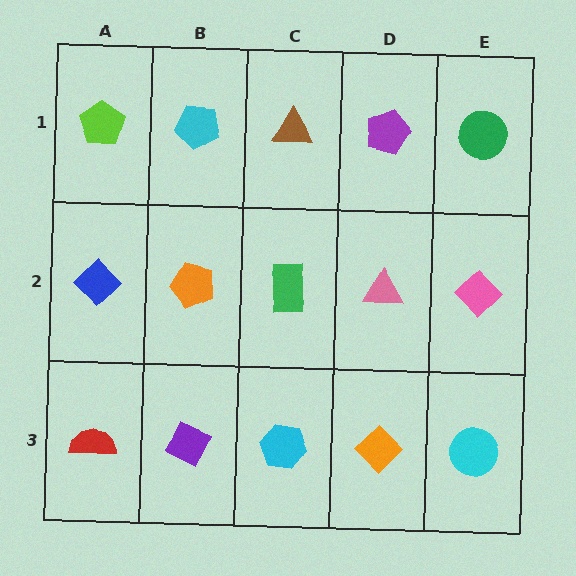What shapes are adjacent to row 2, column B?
A cyan pentagon (row 1, column B), a purple diamond (row 3, column B), a blue diamond (row 2, column A), a green rectangle (row 2, column C).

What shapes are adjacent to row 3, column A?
A blue diamond (row 2, column A), a purple diamond (row 3, column B).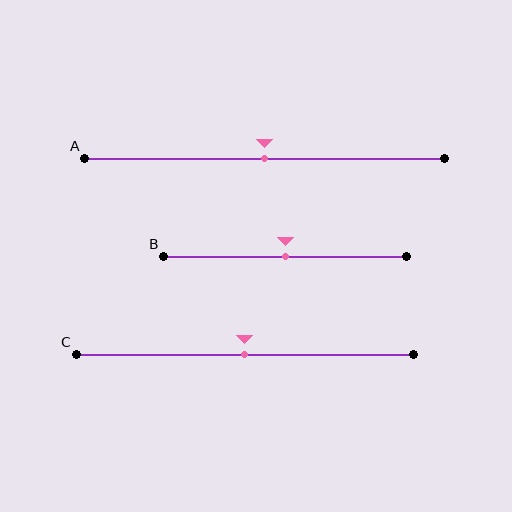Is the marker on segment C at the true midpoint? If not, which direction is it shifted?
Yes, the marker on segment C is at the true midpoint.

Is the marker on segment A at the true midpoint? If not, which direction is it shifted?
Yes, the marker on segment A is at the true midpoint.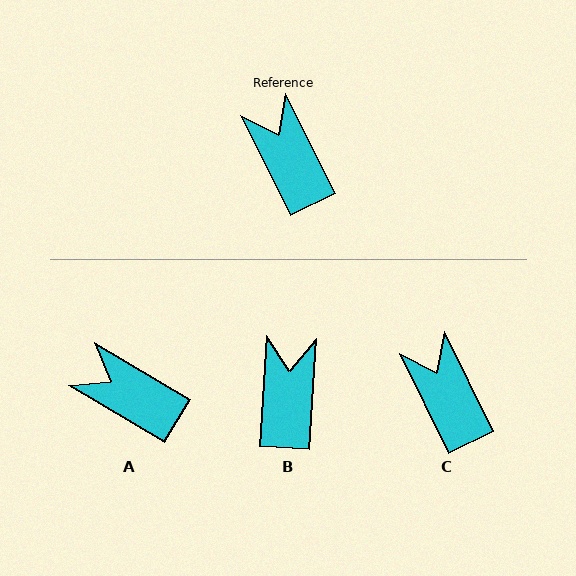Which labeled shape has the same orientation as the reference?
C.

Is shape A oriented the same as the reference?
No, it is off by about 33 degrees.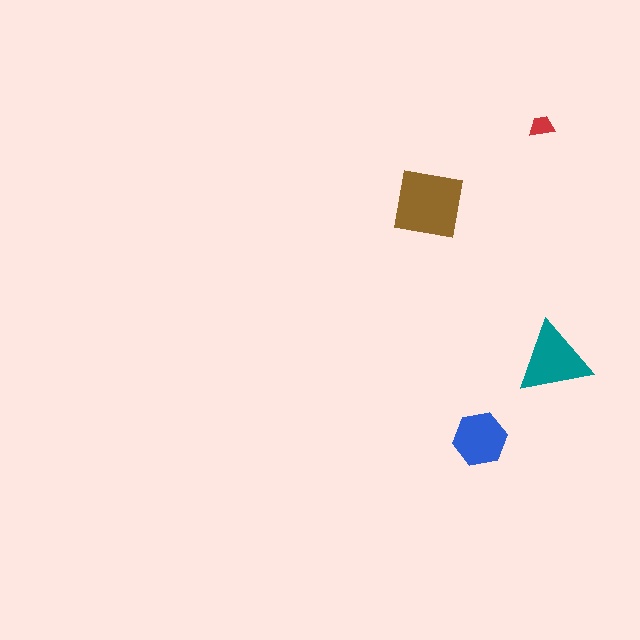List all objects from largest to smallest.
The brown square, the teal triangle, the blue hexagon, the red trapezoid.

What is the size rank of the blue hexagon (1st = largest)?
3rd.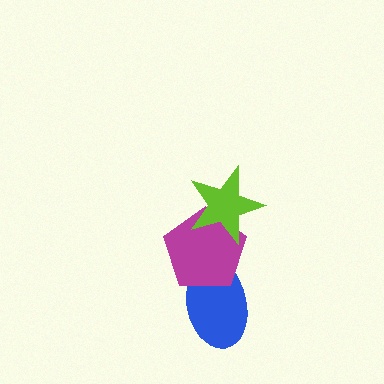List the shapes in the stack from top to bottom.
From top to bottom: the lime star, the magenta pentagon, the blue ellipse.